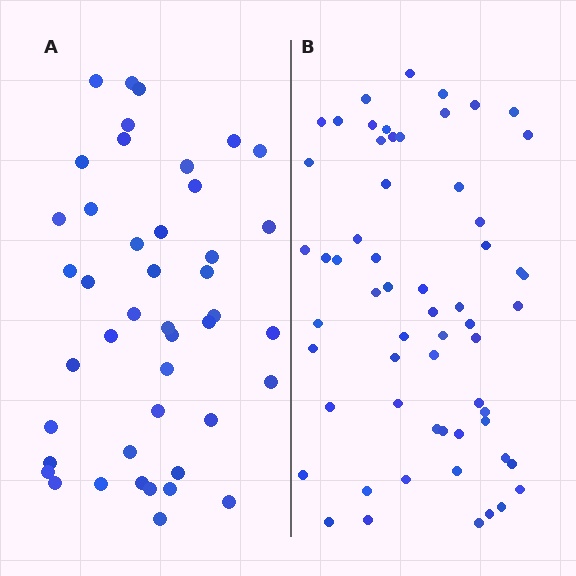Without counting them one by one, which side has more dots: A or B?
Region B (the right region) has more dots.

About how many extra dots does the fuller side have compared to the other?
Region B has approximately 15 more dots than region A.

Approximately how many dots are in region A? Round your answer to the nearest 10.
About 40 dots. (The exact count is 44, which rounds to 40.)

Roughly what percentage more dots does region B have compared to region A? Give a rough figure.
About 35% more.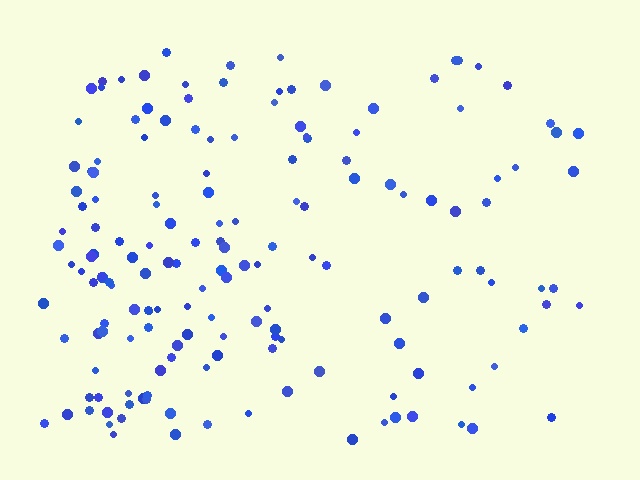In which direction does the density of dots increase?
From right to left, with the left side densest.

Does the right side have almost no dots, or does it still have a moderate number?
Still a moderate number, just noticeably fewer than the left.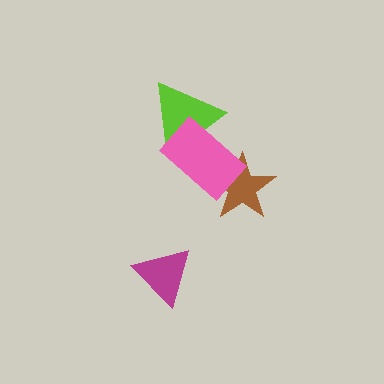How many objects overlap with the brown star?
1 object overlaps with the brown star.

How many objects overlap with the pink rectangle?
2 objects overlap with the pink rectangle.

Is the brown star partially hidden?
Yes, it is partially covered by another shape.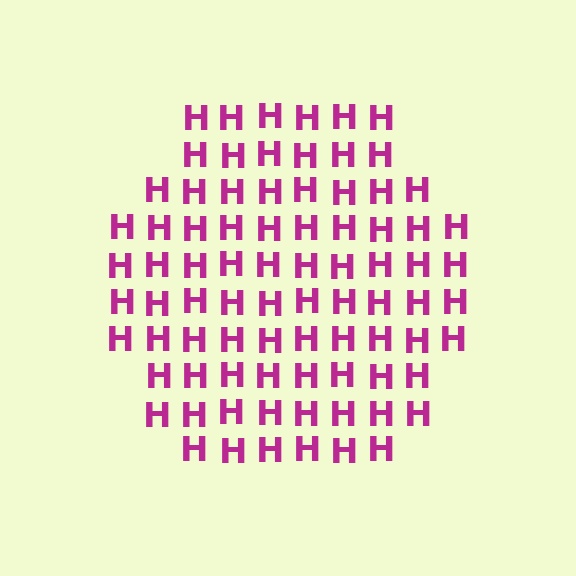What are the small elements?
The small elements are letter H's.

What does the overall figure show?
The overall figure shows a hexagon.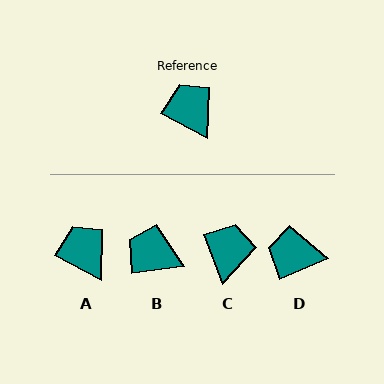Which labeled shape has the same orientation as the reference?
A.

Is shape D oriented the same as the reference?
No, it is off by about 52 degrees.